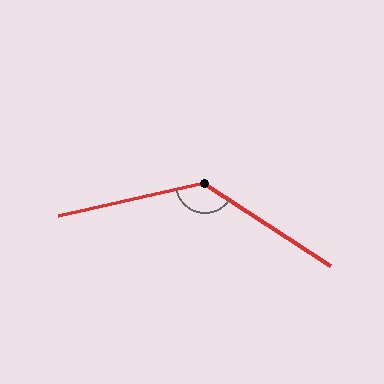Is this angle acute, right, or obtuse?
It is obtuse.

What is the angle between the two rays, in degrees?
Approximately 135 degrees.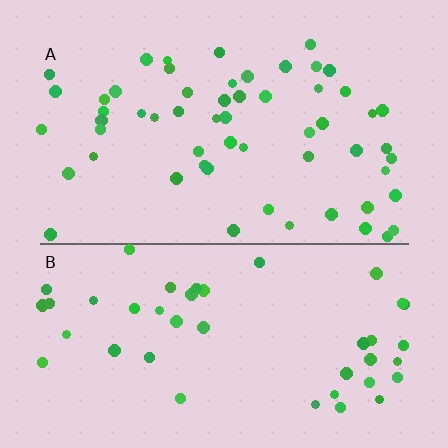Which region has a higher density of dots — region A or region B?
A (the top).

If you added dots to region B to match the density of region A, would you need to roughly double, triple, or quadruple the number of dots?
Approximately double.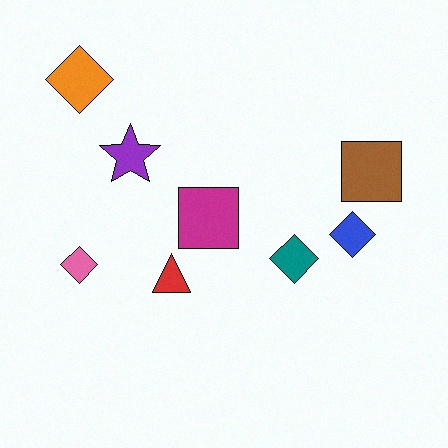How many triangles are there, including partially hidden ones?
There is 1 triangle.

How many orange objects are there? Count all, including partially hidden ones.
There is 1 orange object.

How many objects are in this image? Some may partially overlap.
There are 8 objects.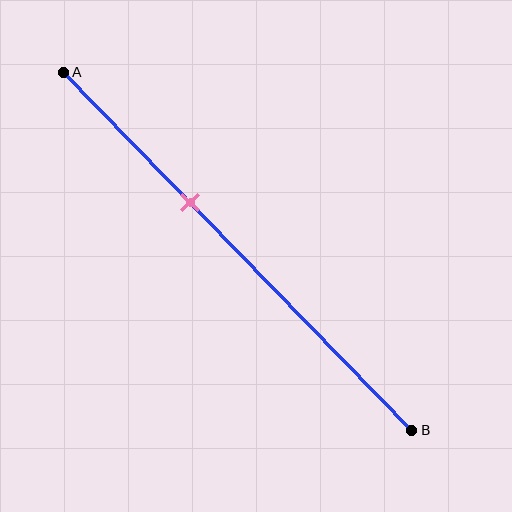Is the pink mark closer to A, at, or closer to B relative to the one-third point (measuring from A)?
The pink mark is closer to point B than the one-third point of segment AB.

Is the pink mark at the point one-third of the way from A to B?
No, the mark is at about 35% from A, not at the 33% one-third point.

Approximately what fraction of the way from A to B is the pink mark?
The pink mark is approximately 35% of the way from A to B.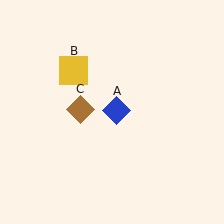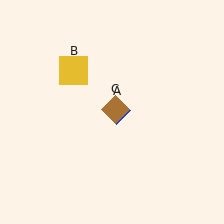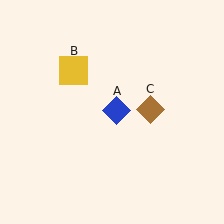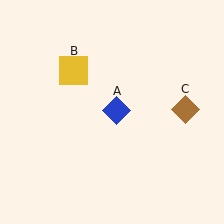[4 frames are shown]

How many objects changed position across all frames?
1 object changed position: brown diamond (object C).